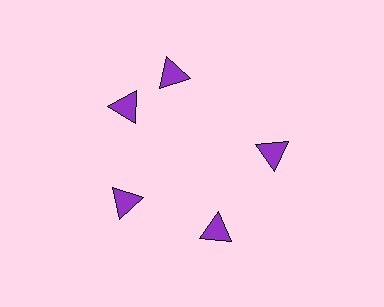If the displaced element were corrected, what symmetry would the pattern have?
It would have 5-fold rotational symmetry — the pattern would map onto itself every 72 degrees.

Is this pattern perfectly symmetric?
No. The 5 purple triangles are arranged in a ring, but one element near the 1 o'clock position is rotated out of alignment along the ring, breaking the 5-fold rotational symmetry.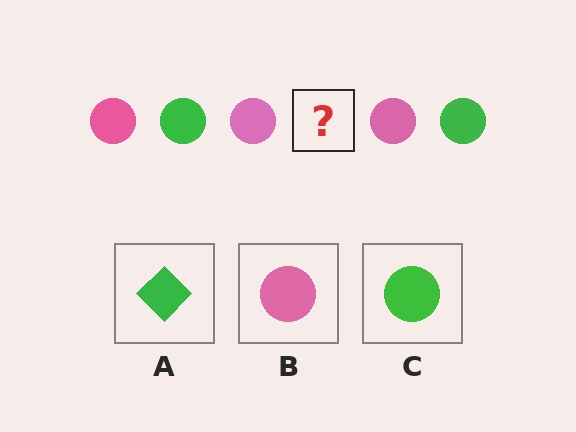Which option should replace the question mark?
Option C.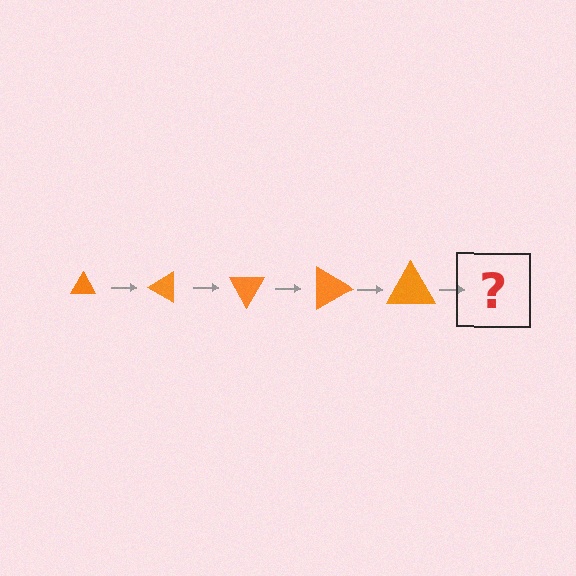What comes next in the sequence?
The next element should be a triangle, larger than the previous one and rotated 150 degrees from the start.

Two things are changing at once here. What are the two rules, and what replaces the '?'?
The two rules are that the triangle grows larger each step and it rotates 30 degrees each step. The '?' should be a triangle, larger than the previous one and rotated 150 degrees from the start.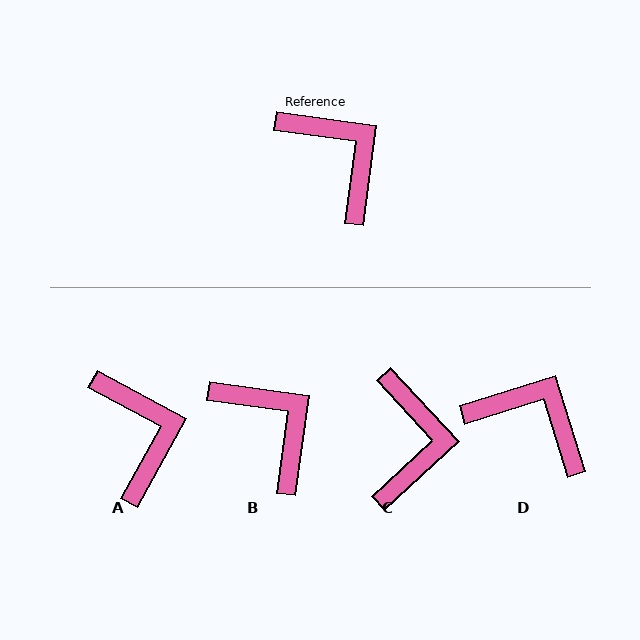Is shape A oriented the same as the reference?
No, it is off by about 21 degrees.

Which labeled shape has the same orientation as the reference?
B.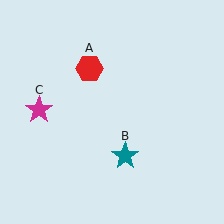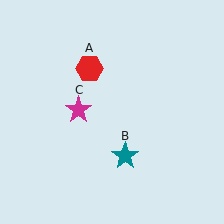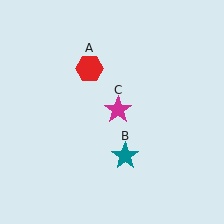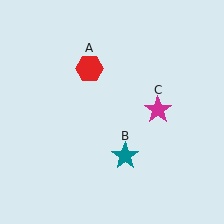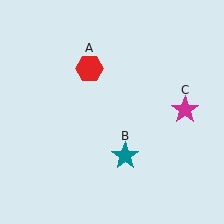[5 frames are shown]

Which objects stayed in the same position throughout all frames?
Red hexagon (object A) and teal star (object B) remained stationary.